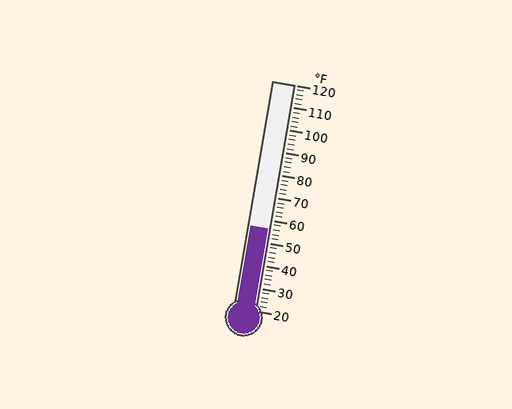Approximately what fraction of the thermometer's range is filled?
The thermometer is filled to approximately 35% of its range.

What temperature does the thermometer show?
The thermometer shows approximately 56°F.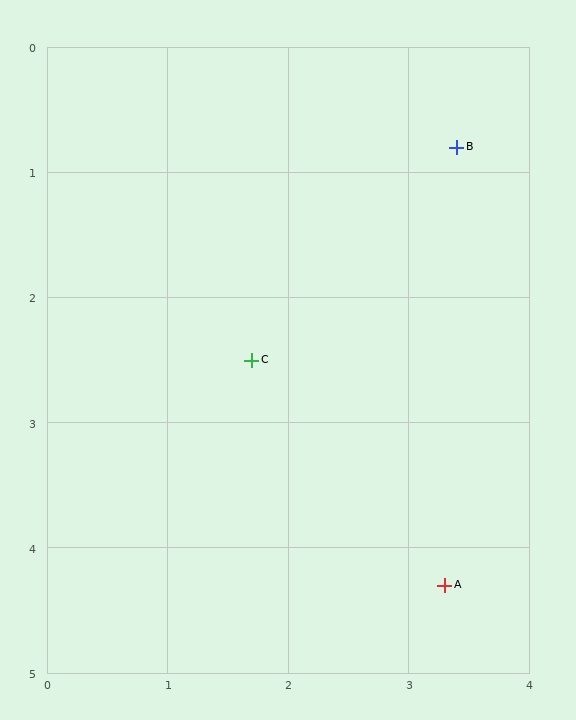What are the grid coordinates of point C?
Point C is at approximately (1.7, 2.5).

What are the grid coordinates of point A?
Point A is at approximately (3.3, 4.3).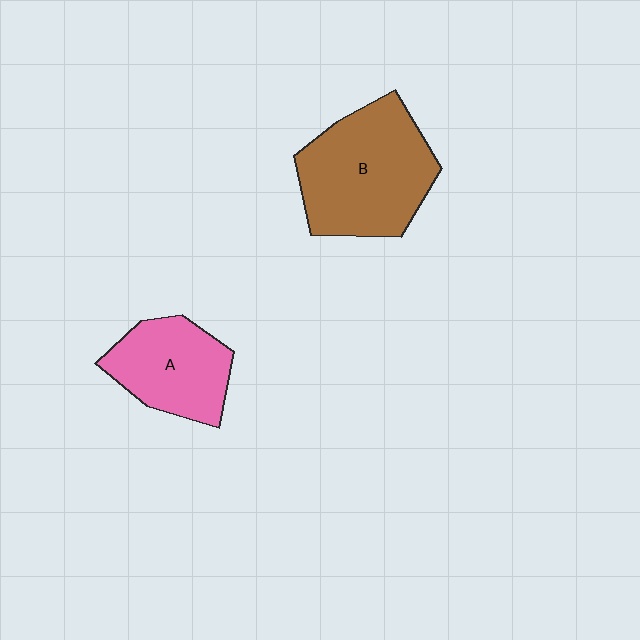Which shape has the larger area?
Shape B (brown).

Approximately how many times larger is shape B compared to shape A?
Approximately 1.5 times.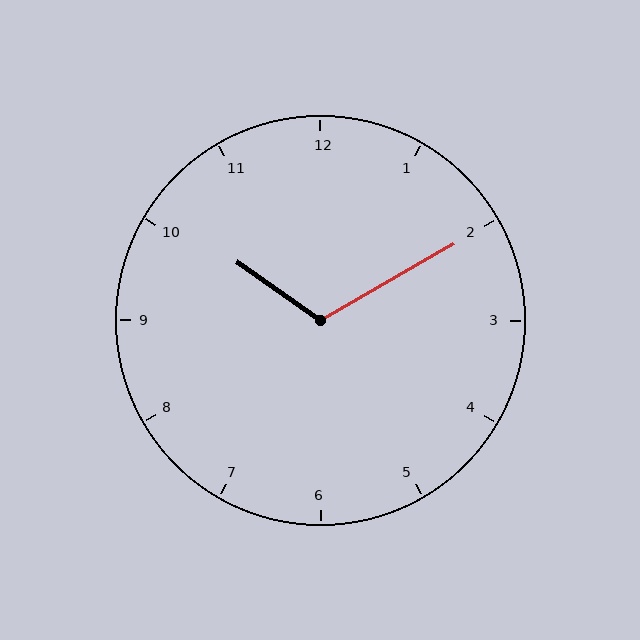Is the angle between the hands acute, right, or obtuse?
It is obtuse.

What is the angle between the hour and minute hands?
Approximately 115 degrees.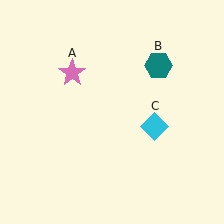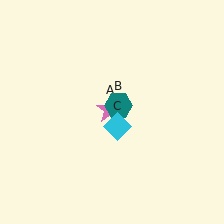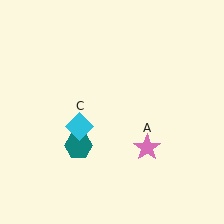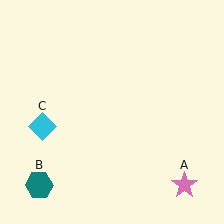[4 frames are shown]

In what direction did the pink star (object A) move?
The pink star (object A) moved down and to the right.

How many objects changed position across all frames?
3 objects changed position: pink star (object A), teal hexagon (object B), cyan diamond (object C).